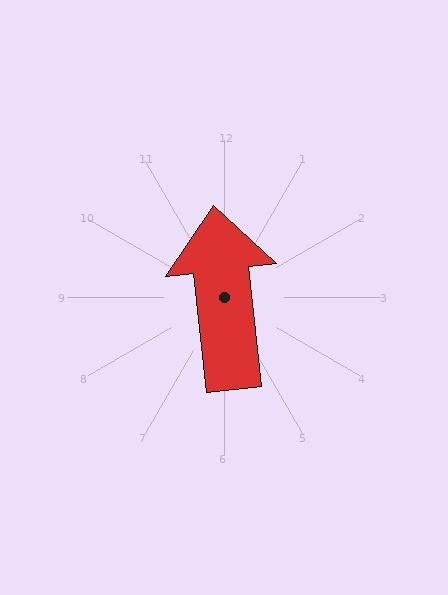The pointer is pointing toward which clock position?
Roughly 12 o'clock.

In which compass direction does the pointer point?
North.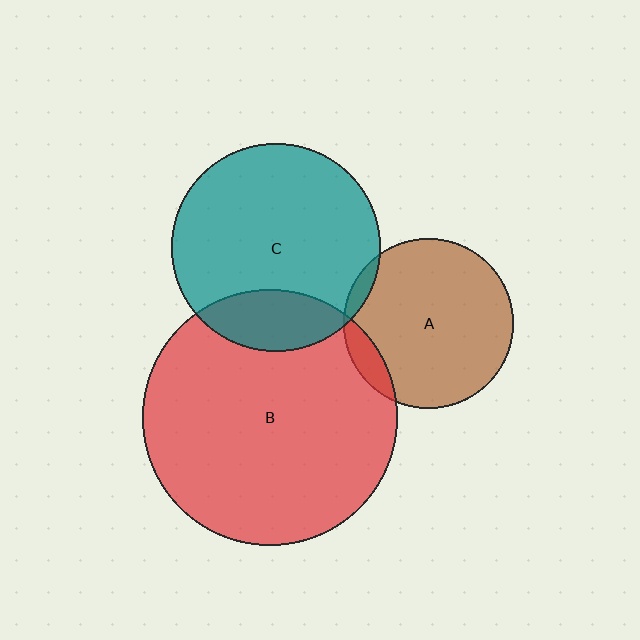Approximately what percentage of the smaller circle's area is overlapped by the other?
Approximately 10%.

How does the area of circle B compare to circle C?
Approximately 1.5 times.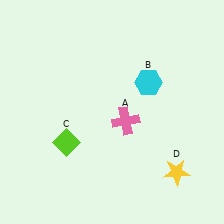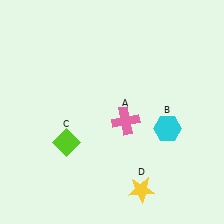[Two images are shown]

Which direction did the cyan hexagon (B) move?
The cyan hexagon (B) moved down.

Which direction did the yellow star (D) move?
The yellow star (D) moved left.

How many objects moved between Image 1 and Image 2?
2 objects moved between the two images.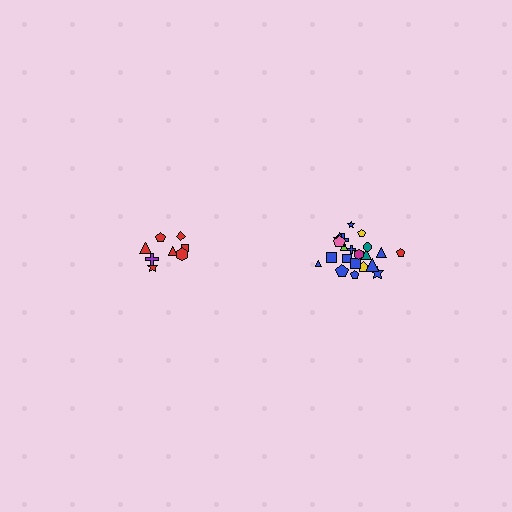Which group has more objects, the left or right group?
The right group.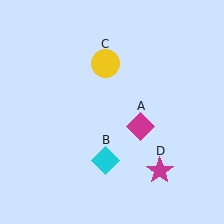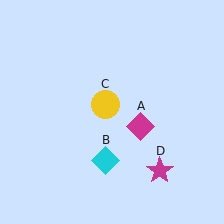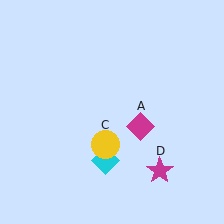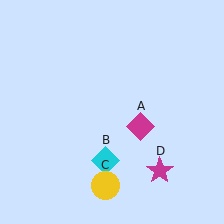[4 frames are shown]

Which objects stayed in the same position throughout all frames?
Magenta diamond (object A) and cyan diamond (object B) and magenta star (object D) remained stationary.